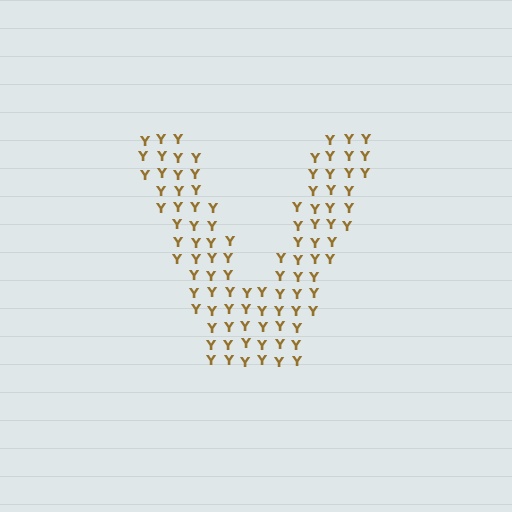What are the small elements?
The small elements are letter Y's.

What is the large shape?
The large shape is the letter V.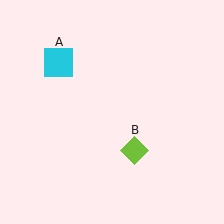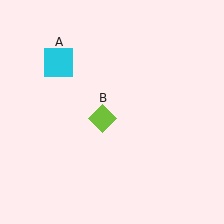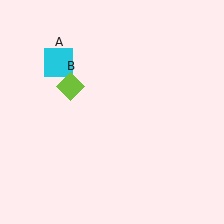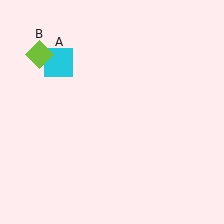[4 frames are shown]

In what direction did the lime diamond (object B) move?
The lime diamond (object B) moved up and to the left.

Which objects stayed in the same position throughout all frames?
Cyan square (object A) remained stationary.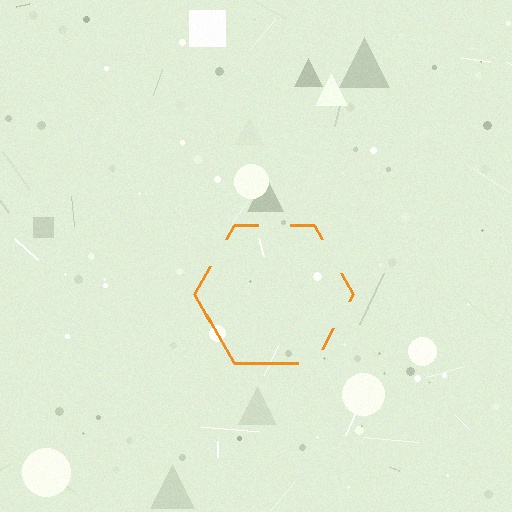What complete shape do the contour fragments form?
The contour fragments form a hexagon.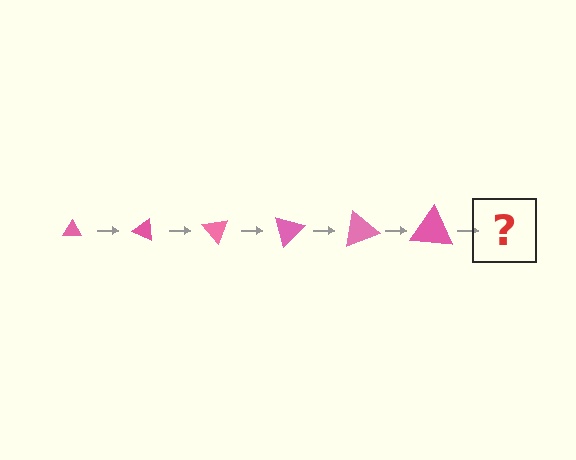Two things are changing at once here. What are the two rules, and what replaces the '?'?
The two rules are that the triangle grows larger each step and it rotates 25 degrees each step. The '?' should be a triangle, larger than the previous one and rotated 150 degrees from the start.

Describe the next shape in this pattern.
It should be a triangle, larger than the previous one and rotated 150 degrees from the start.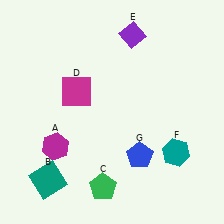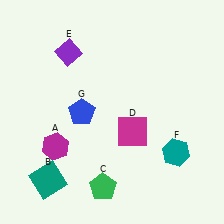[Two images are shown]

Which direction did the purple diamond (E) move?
The purple diamond (E) moved left.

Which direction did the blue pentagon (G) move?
The blue pentagon (G) moved left.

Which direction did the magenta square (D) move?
The magenta square (D) moved right.